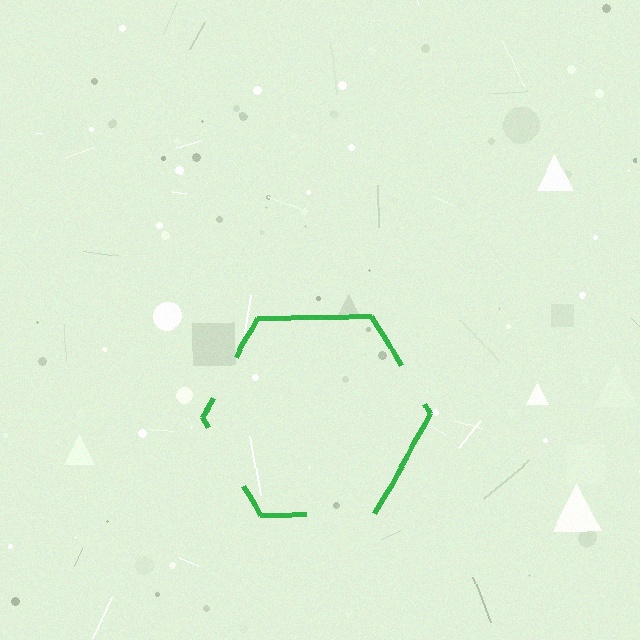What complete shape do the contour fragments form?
The contour fragments form a hexagon.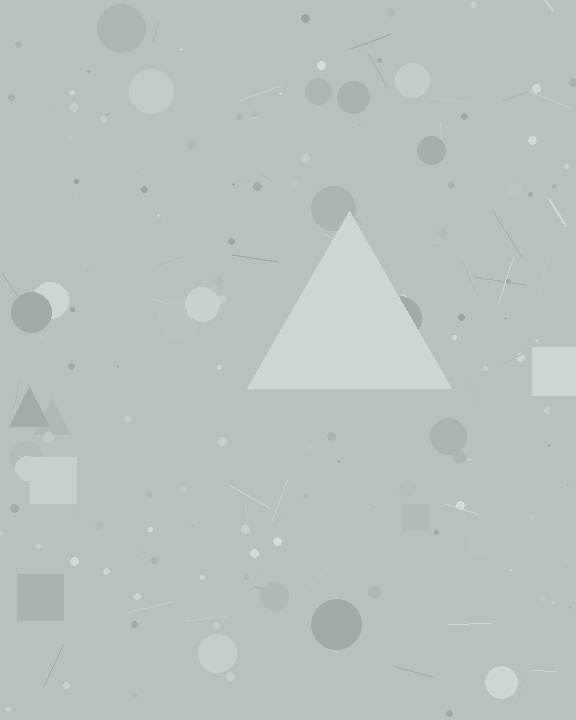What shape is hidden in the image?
A triangle is hidden in the image.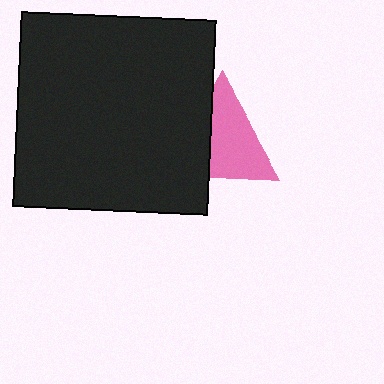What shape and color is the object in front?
The object in front is a black square.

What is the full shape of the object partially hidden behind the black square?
The partially hidden object is a pink triangle.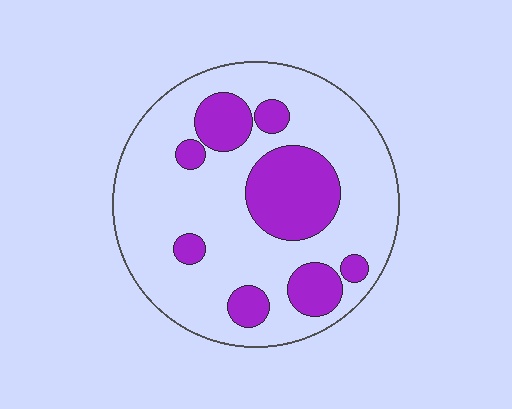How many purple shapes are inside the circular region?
8.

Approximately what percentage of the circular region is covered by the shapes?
Approximately 25%.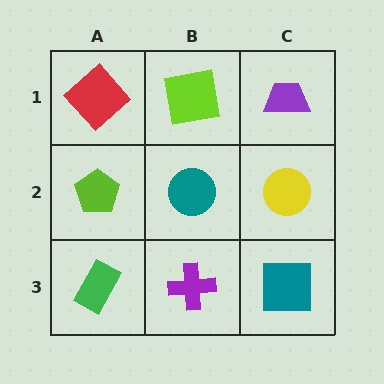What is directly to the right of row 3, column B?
A teal square.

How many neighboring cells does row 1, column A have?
2.